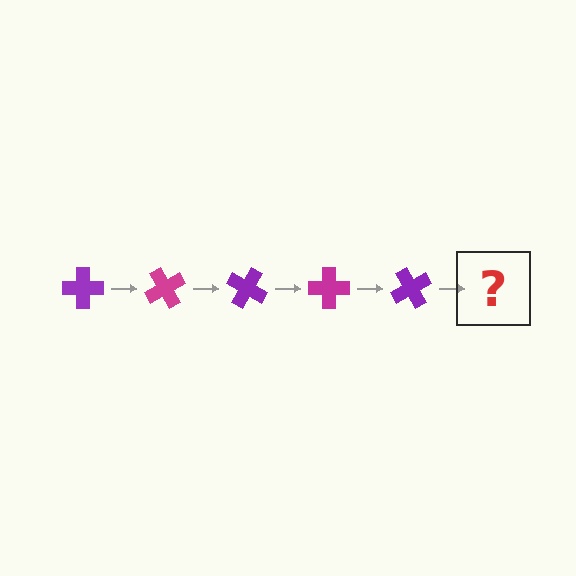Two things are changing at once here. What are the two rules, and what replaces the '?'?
The two rules are that it rotates 60 degrees each step and the color cycles through purple and magenta. The '?' should be a magenta cross, rotated 300 degrees from the start.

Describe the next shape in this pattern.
It should be a magenta cross, rotated 300 degrees from the start.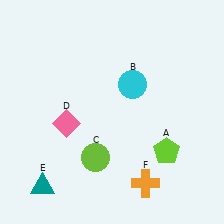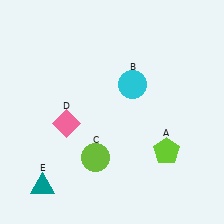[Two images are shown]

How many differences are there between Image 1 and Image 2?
There is 1 difference between the two images.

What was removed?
The orange cross (F) was removed in Image 2.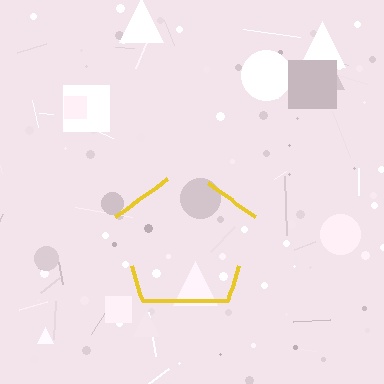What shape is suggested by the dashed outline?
The dashed outline suggests a pentagon.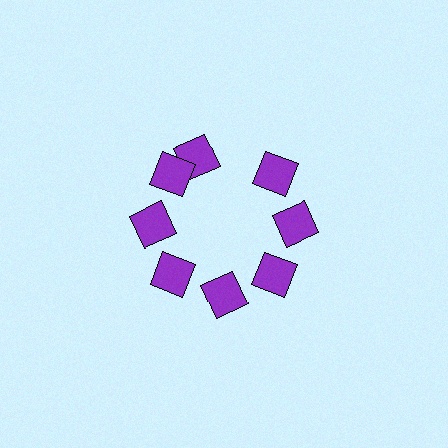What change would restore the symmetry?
The symmetry would be restored by rotating it back into even spacing with its neighbors so that all 8 diamonds sit at equal angles and equal distance from the center.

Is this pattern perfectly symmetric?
No. The 8 purple diamonds are arranged in a ring, but one element near the 12 o'clock position is rotated out of alignment along the ring, breaking the 8-fold rotational symmetry.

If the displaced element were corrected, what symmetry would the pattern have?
It would have 8-fold rotational symmetry — the pattern would map onto itself every 45 degrees.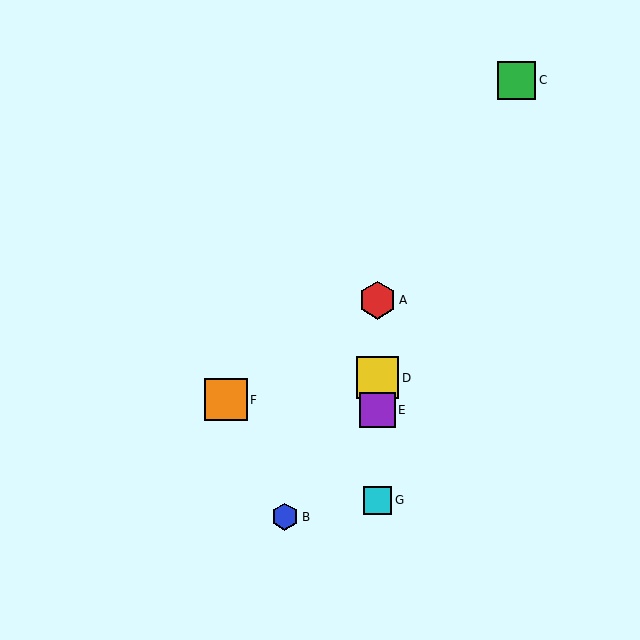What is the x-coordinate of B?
Object B is at x≈285.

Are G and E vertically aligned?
Yes, both are at x≈378.